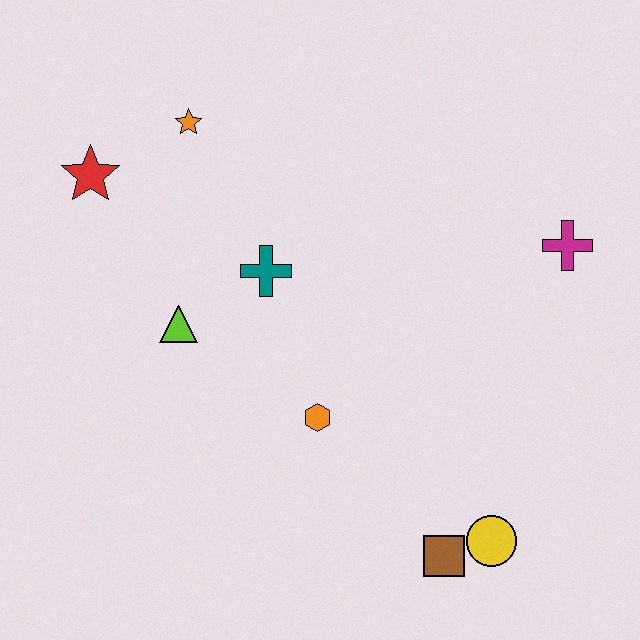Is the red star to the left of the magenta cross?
Yes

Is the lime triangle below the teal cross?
Yes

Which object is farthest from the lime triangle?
The magenta cross is farthest from the lime triangle.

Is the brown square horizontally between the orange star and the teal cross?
No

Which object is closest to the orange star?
The red star is closest to the orange star.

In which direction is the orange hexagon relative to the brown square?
The orange hexagon is above the brown square.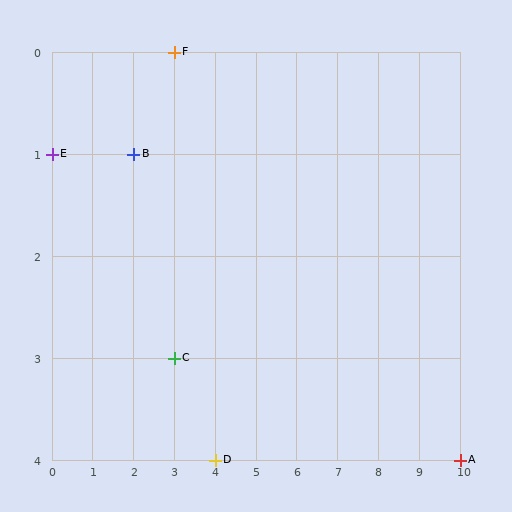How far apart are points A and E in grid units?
Points A and E are 10 columns and 3 rows apart (about 10.4 grid units diagonally).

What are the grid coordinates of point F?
Point F is at grid coordinates (3, 0).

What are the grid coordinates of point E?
Point E is at grid coordinates (0, 1).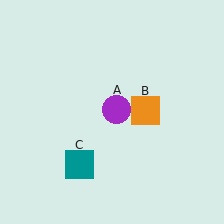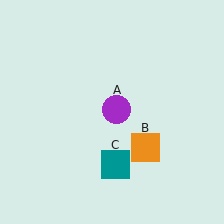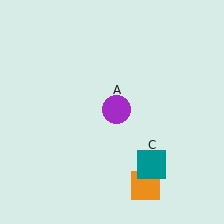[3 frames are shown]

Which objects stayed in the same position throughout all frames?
Purple circle (object A) remained stationary.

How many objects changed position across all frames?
2 objects changed position: orange square (object B), teal square (object C).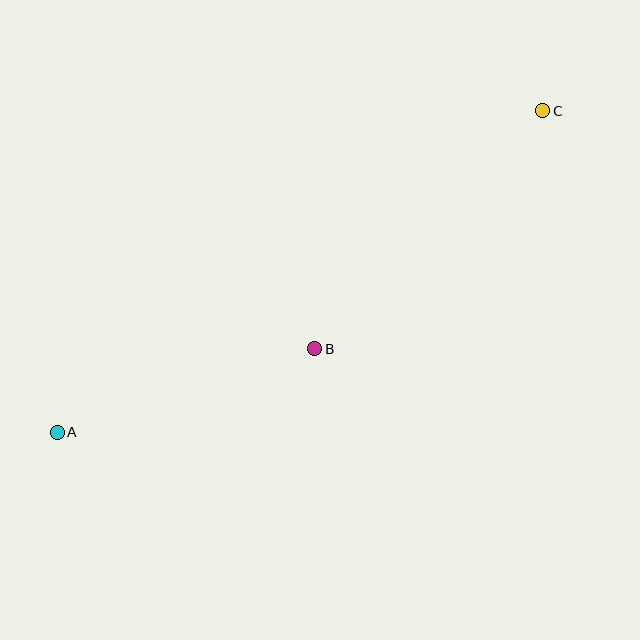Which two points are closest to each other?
Points A and B are closest to each other.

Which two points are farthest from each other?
Points A and C are farthest from each other.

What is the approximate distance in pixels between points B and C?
The distance between B and C is approximately 329 pixels.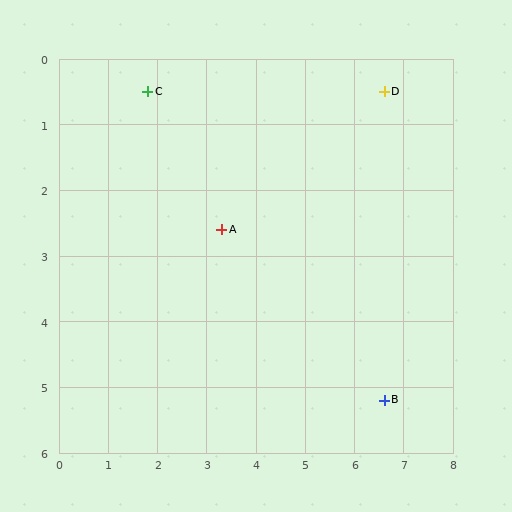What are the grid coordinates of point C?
Point C is at approximately (1.8, 0.5).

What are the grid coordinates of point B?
Point B is at approximately (6.6, 5.2).